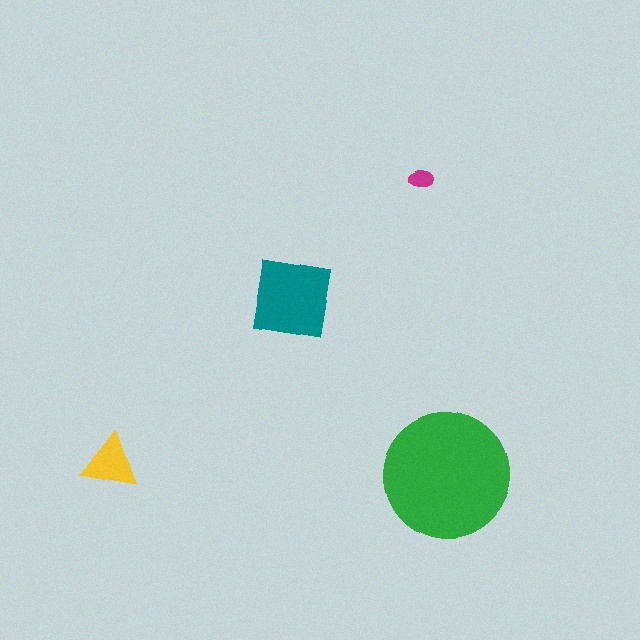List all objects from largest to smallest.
The green circle, the teal square, the yellow triangle, the magenta ellipse.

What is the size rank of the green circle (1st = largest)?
1st.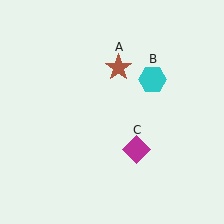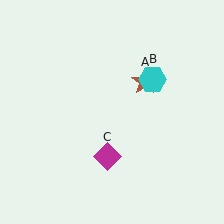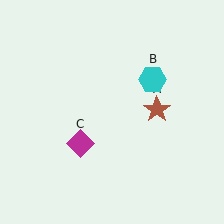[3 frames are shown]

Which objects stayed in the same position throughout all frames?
Cyan hexagon (object B) remained stationary.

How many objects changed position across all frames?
2 objects changed position: brown star (object A), magenta diamond (object C).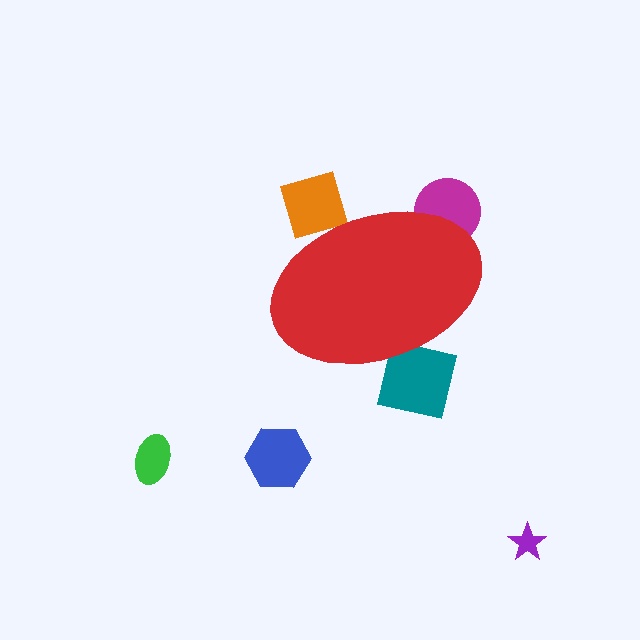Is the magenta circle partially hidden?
Yes, the magenta circle is partially hidden behind the red ellipse.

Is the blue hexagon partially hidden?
No, the blue hexagon is fully visible.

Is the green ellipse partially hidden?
No, the green ellipse is fully visible.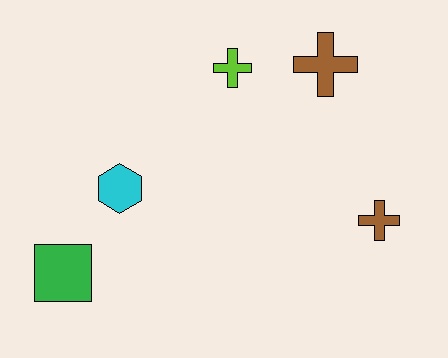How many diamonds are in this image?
There are no diamonds.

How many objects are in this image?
There are 5 objects.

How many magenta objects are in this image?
There are no magenta objects.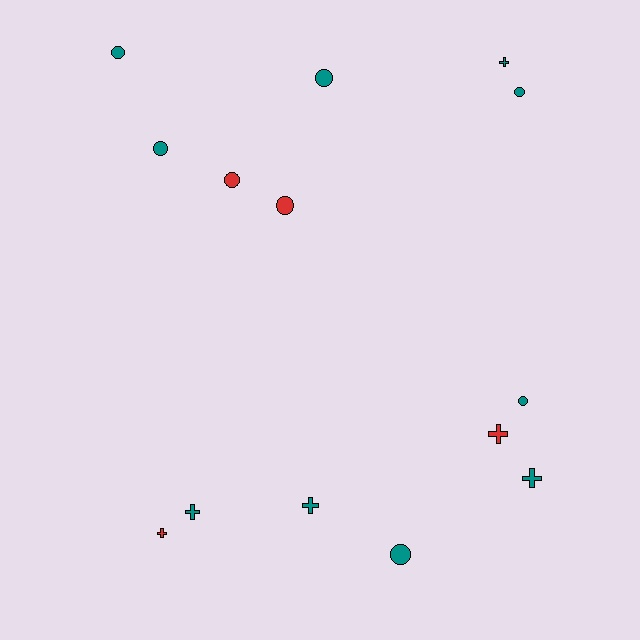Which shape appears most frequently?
Circle, with 8 objects.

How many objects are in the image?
There are 14 objects.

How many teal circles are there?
There are 6 teal circles.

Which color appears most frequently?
Teal, with 10 objects.